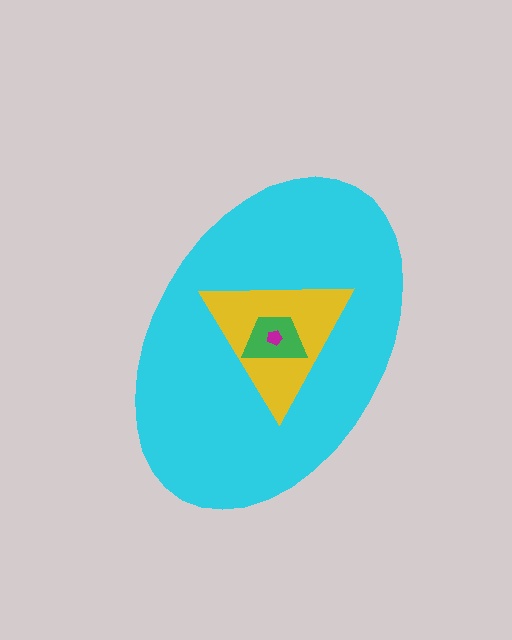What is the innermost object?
The magenta pentagon.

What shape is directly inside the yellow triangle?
The green trapezoid.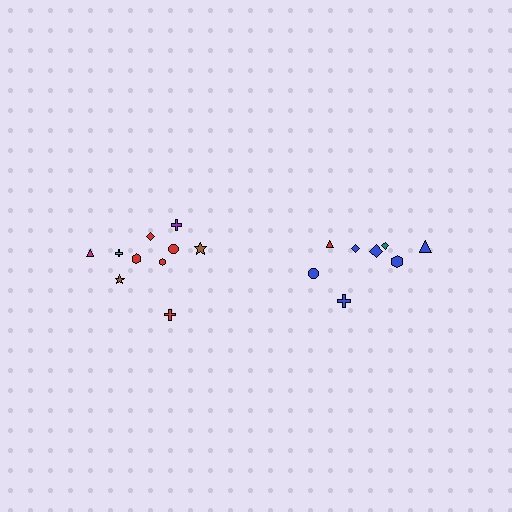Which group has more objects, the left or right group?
The left group.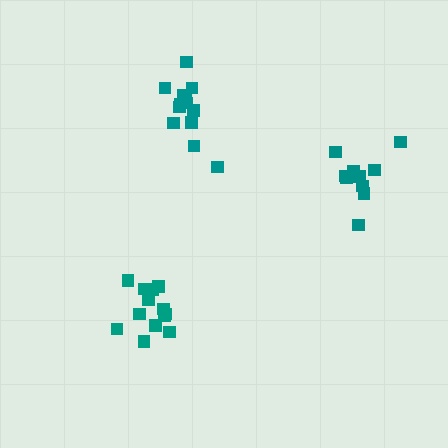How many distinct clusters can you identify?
There are 3 distinct clusters.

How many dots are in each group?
Group 1: 13 dots, Group 2: 10 dots, Group 3: 13 dots (36 total).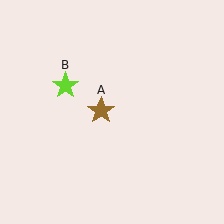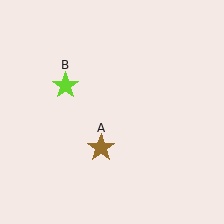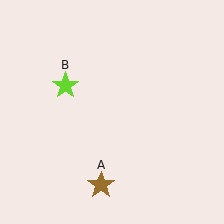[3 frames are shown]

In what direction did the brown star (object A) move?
The brown star (object A) moved down.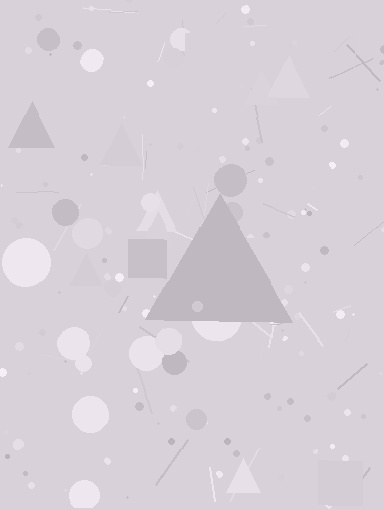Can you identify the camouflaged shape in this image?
The camouflaged shape is a triangle.